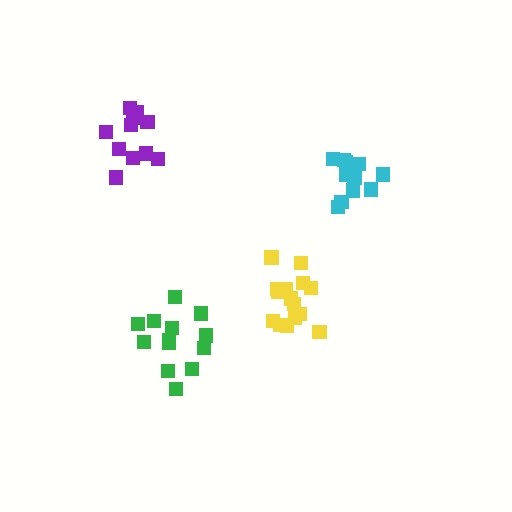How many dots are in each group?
Group 1: 15 dots, Group 2: 11 dots, Group 3: 13 dots, Group 4: 12 dots (51 total).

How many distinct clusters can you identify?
There are 4 distinct clusters.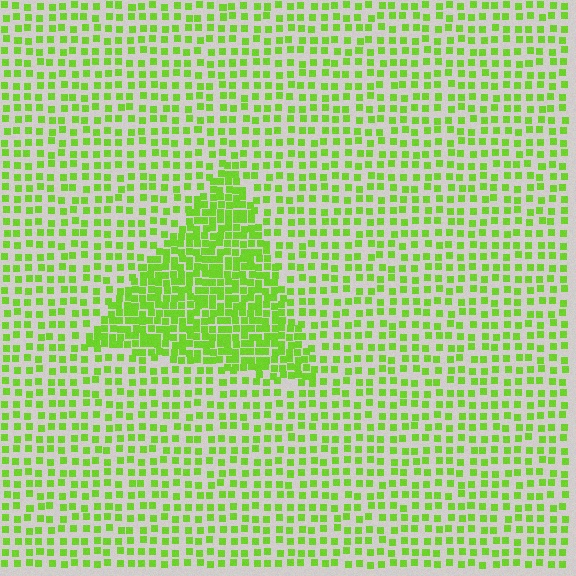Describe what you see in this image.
The image contains small lime elements arranged at two different densities. A triangle-shaped region is visible where the elements are more densely packed than the surrounding area.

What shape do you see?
I see a triangle.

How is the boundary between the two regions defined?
The boundary is defined by a change in element density (approximately 2.2x ratio). All elements are the same color, size, and shape.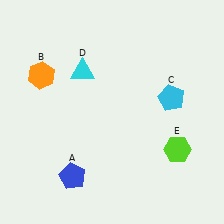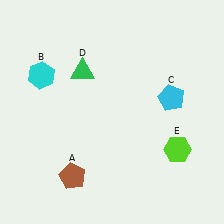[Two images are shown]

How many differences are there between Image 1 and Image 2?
There are 3 differences between the two images.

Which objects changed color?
A changed from blue to brown. B changed from orange to cyan. D changed from cyan to green.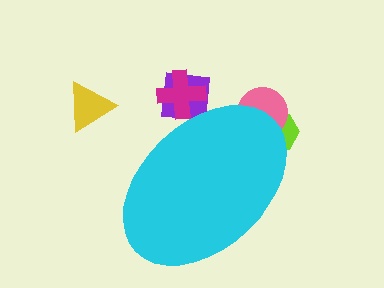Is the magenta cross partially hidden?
Yes, the magenta cross is partially hidden behind the cyan ellipse.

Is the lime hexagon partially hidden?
Yes, the lime hexagon is partially hidden behind the cyan ellipse.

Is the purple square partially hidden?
Yes, the purple square is partially hidden behind the cyan ellipse.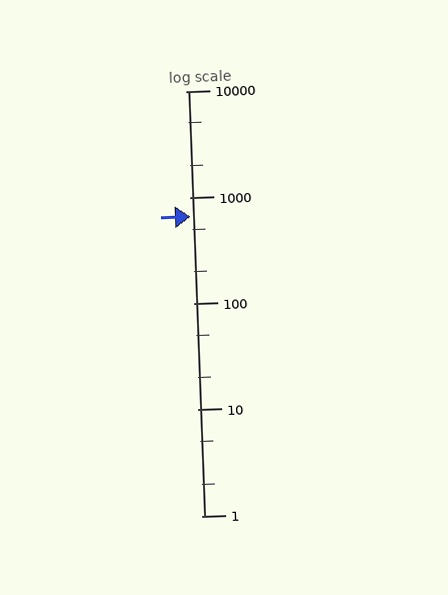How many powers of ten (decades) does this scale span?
The scale spans 4 decades, from 1 to 10000.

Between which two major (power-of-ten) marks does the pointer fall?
The pointer is between 100 and 1000.